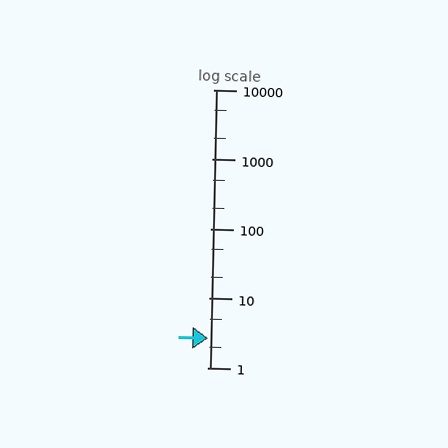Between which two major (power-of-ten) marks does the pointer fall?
The pointer is between 1 and 10.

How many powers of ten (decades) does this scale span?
The scale spans 4 decades, from 1 to 10000.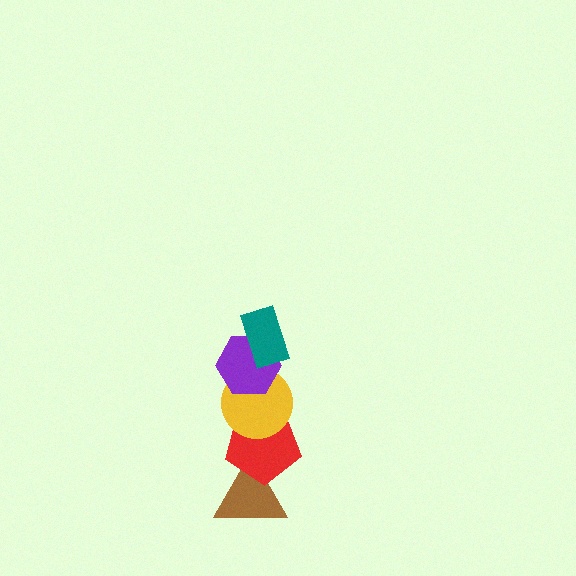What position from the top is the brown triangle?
The brown triangle is 5th from the top.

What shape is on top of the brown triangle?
The red pentagon is on top of the brown triangle.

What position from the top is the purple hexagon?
The purple hexagon is 2nd from the top.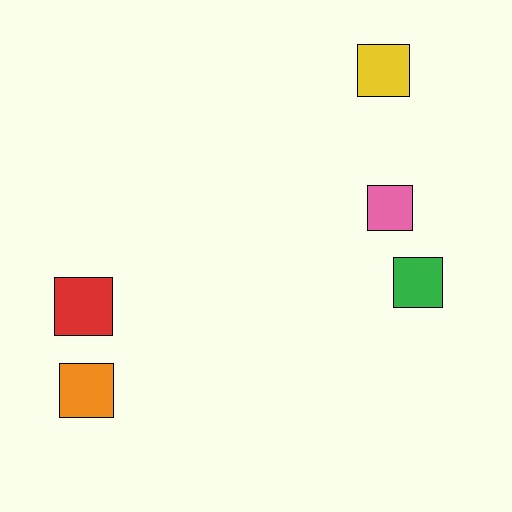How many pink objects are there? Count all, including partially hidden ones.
There is 1 pink object.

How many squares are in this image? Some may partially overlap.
There are 5 squares.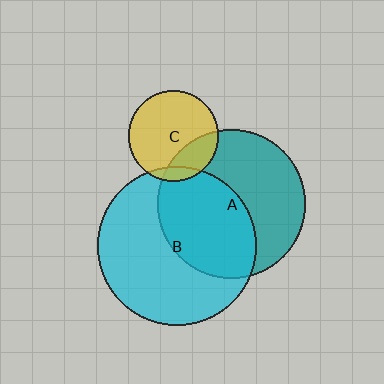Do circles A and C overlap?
Yes.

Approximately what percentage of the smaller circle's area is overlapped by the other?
Approximately 25%.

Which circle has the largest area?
Circle B (cyan).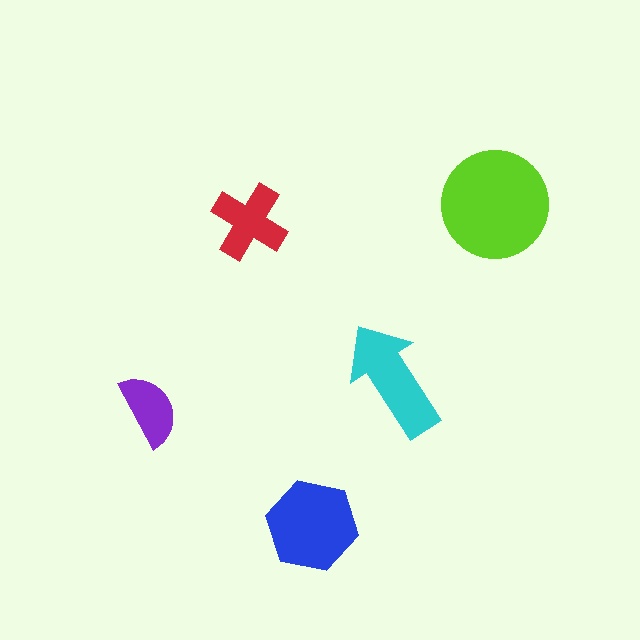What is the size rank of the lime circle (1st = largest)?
1st.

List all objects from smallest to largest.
The purple semicircle, the red cross, the cyan arrow, the blue hexagon, the lime circle.